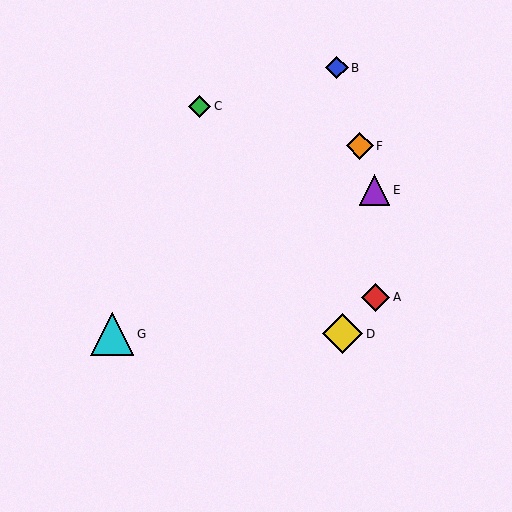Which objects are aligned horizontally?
Objects D, G are aligned horizontally.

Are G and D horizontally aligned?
Yes, both are at y≈334.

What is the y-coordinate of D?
Object D is at y≈334.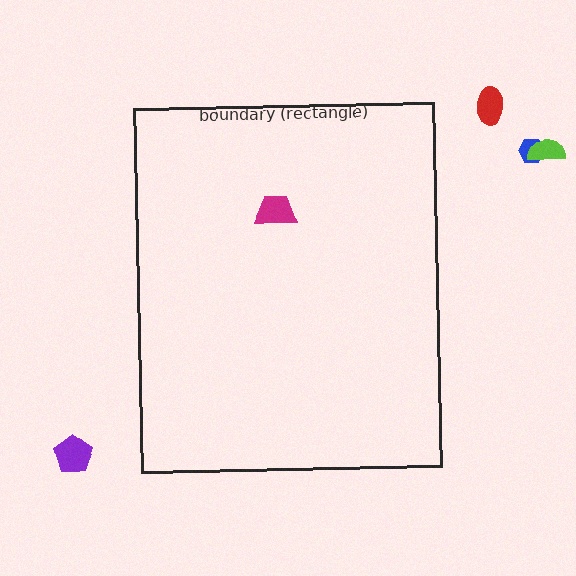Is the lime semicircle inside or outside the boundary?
Outside.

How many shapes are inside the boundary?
1 inside, 4 outside.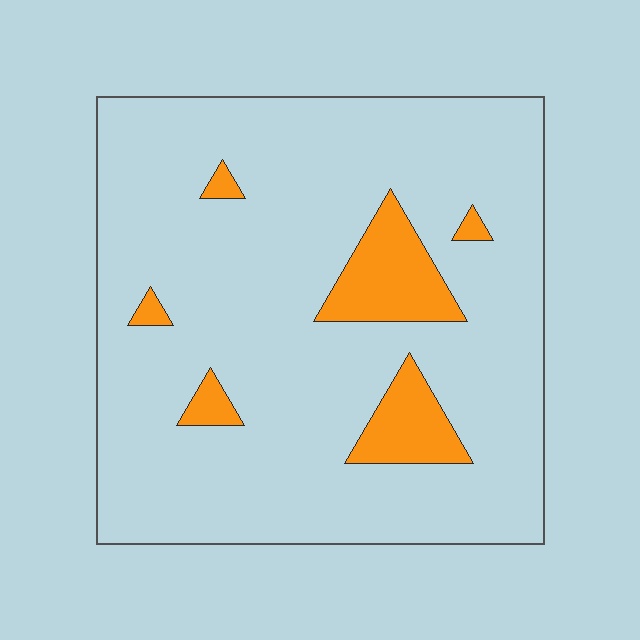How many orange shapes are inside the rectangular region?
6.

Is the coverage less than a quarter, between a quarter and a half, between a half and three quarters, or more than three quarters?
Less than a quarter.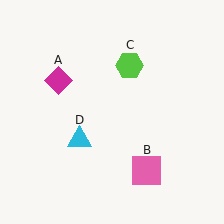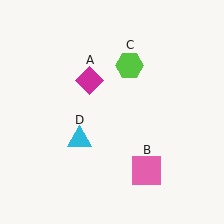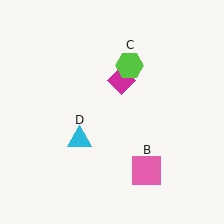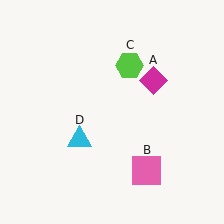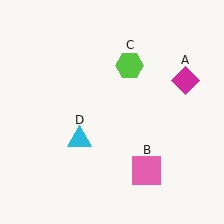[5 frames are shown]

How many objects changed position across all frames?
1 object changed position: magenta diamond (object A).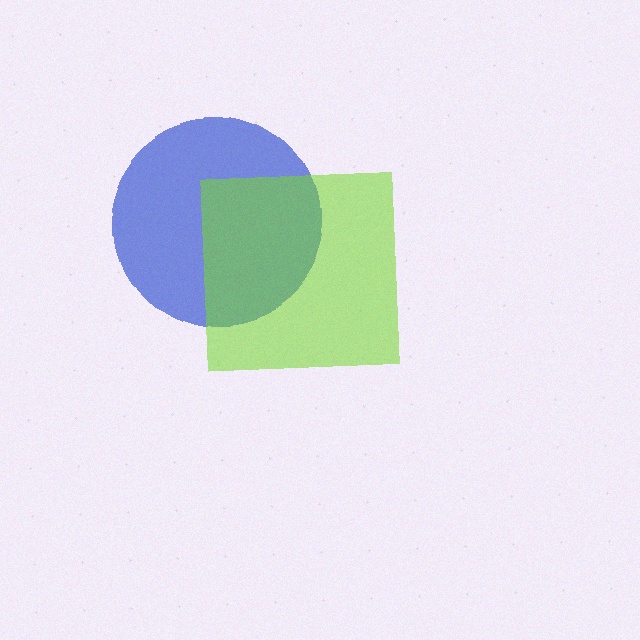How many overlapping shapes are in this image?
There are 2 overlapping shapes in the image.